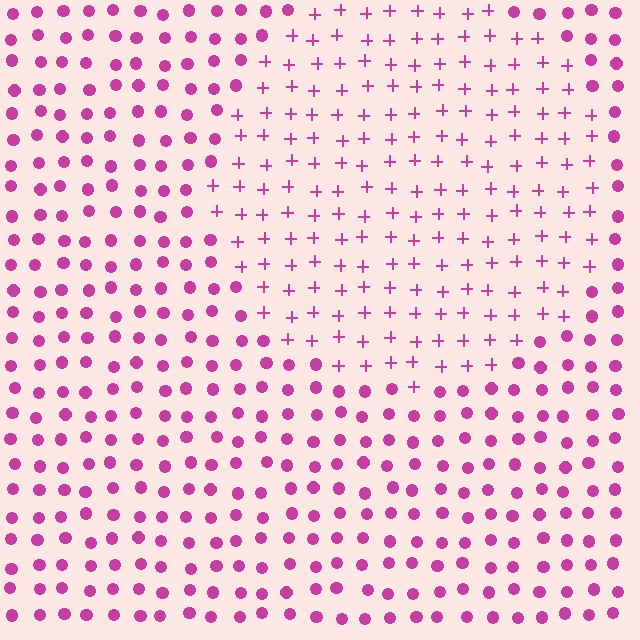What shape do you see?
I see a circle.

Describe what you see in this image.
The image is filled with small magenta elements arranged in a uniform grid. A circle-shaped region contains plus signs, while the surrounding area contains circles. The boundary is defined purely by the change in element shape.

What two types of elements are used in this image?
The image uses plus signs inside the circle region and circles outside it.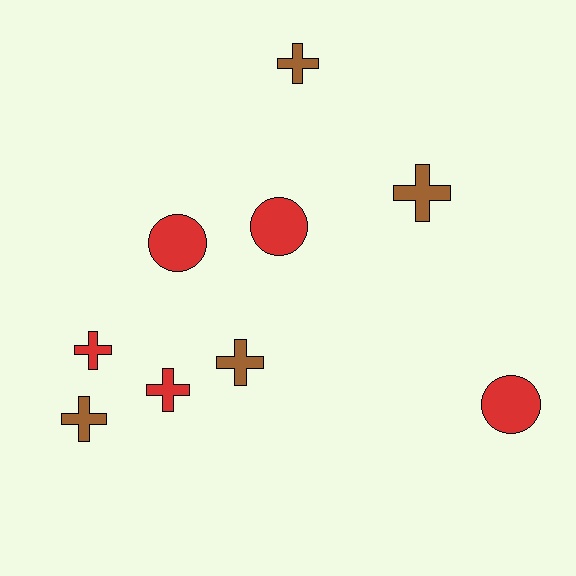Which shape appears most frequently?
Cross, with 6 objects.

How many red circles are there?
There are 3 red circles.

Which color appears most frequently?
Red, with 5 objects.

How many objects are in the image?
There are 9 objects.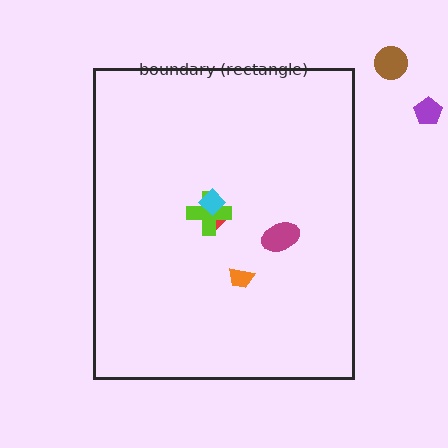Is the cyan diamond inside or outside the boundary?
Inside.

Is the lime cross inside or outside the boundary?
Inside.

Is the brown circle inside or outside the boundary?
Outside.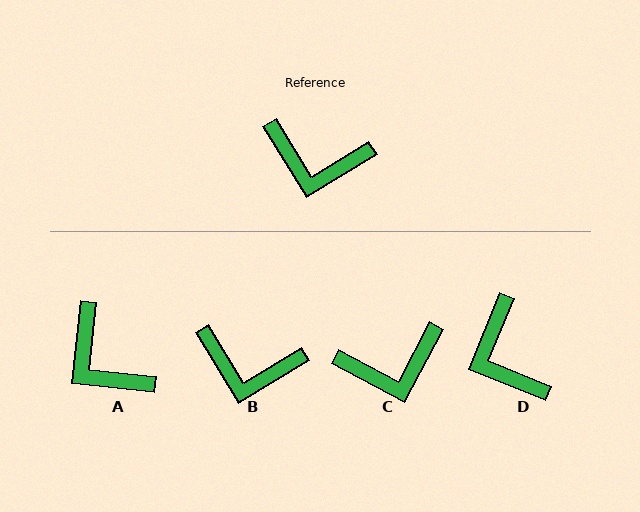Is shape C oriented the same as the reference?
No, it is off by about 31 degrees.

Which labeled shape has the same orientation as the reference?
B.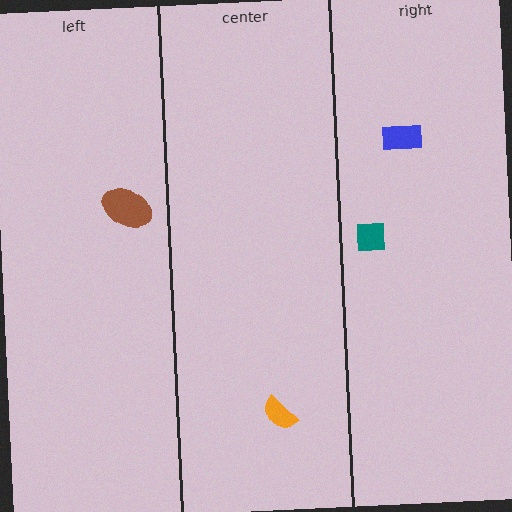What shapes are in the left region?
The brown ellipse.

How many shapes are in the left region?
1.